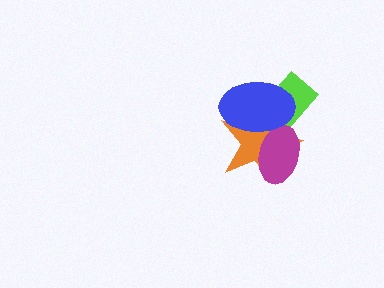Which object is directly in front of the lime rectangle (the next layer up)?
The orange star is directly in front of the lime rectangle.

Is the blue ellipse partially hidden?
No, no other shape covers it.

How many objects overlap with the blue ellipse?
3 objects overlap with the blue ellipse.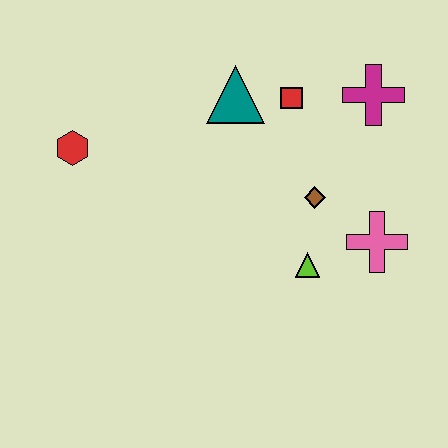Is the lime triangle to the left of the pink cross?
Yes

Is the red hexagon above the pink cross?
Yes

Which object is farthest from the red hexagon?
The pink cross is farthest from the red hexagon.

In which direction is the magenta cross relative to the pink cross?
The magenta cross is above the pink cross.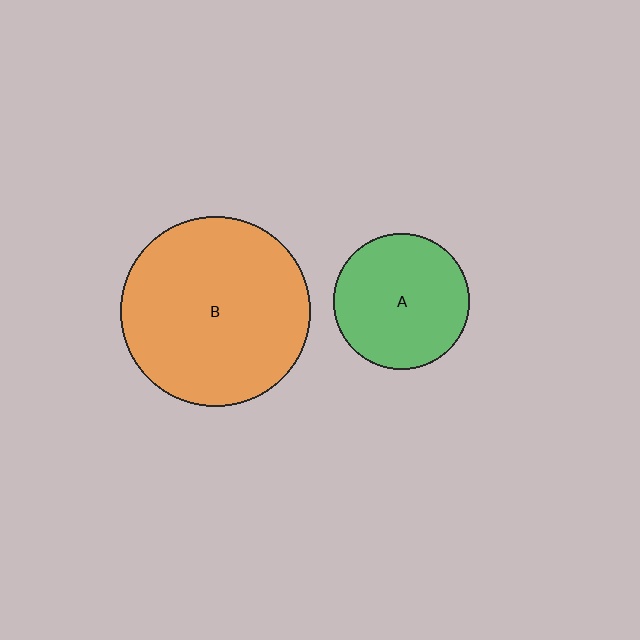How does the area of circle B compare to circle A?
Approximately 2.0 times.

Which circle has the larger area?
Circle B (orange).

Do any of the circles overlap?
No, none of the circles overlap.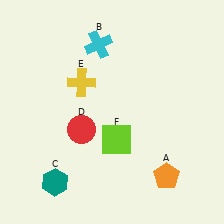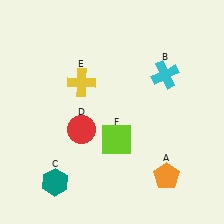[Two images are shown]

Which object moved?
The cyan cross (B) moved right.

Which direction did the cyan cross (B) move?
The cyan cross (B) moved right.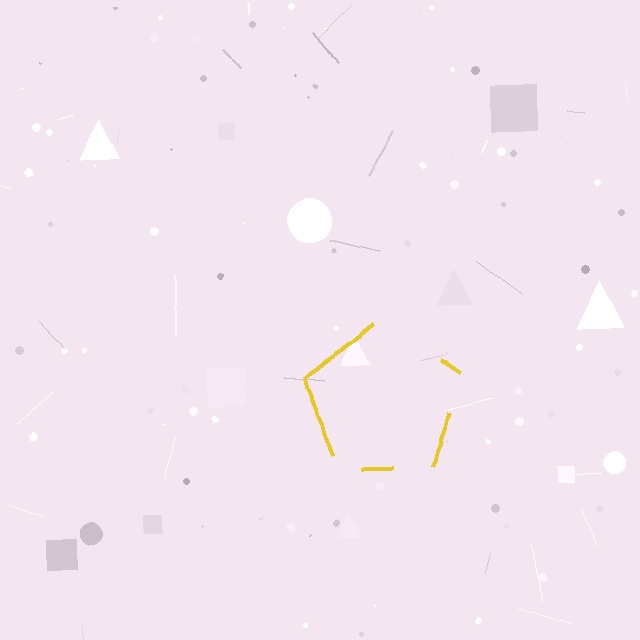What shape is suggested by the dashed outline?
The dashed outline suggests a pentagon.